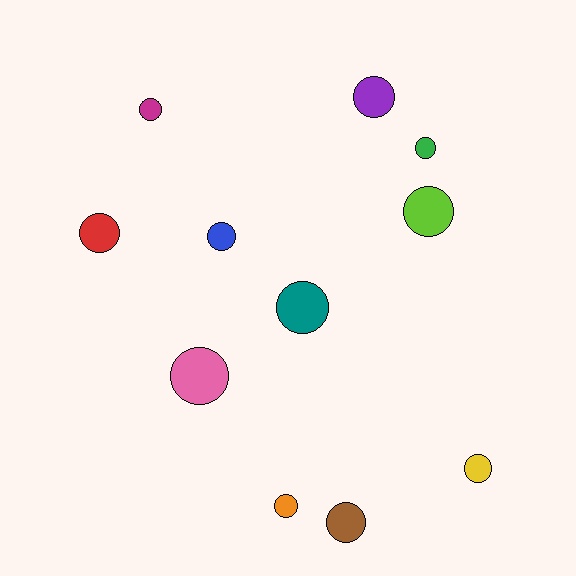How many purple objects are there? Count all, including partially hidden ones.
There is 1 purple object.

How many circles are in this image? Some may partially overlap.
There are 11 circles.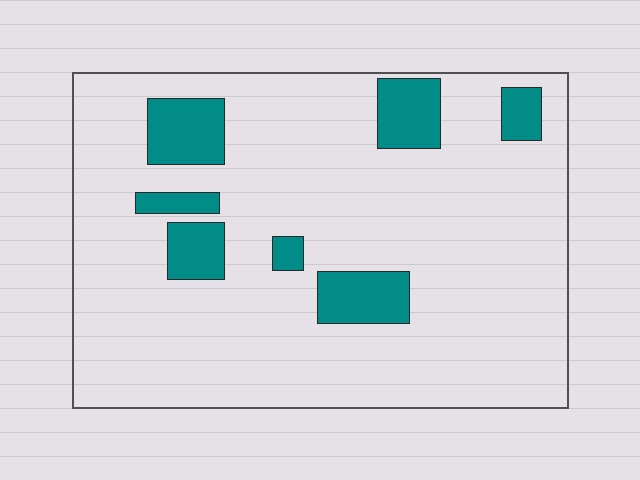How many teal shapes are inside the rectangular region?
7.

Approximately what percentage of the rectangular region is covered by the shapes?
Approximately 15%.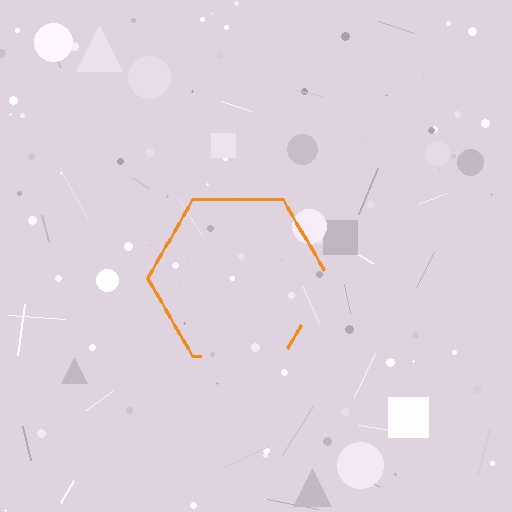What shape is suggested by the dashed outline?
The dashed outline suggests a hexagon.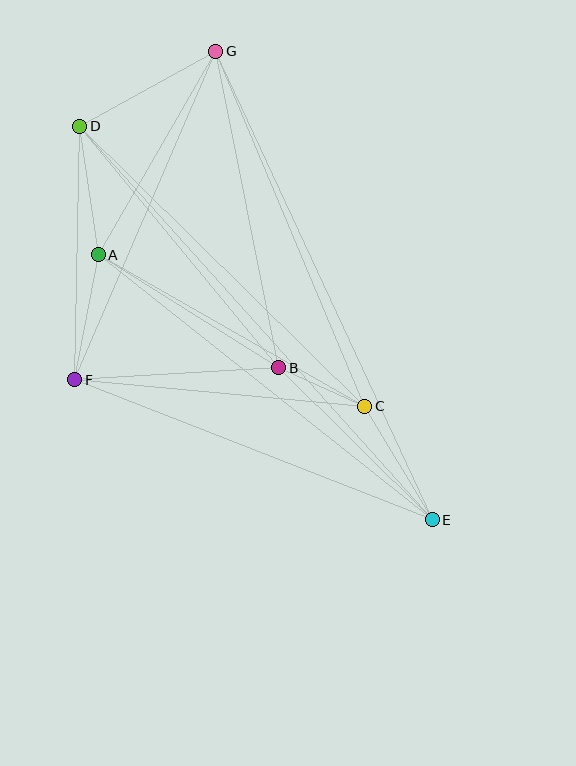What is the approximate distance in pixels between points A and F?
The distance between A and F is approximately 127 pixels.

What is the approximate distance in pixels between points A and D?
The distance between A and D is approximately 130 pixels.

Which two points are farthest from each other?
Points D and E are farthest from each other.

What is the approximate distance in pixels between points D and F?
The distance between D and F is approximately 254 pixels.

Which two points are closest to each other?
Points B and C are closest to each other.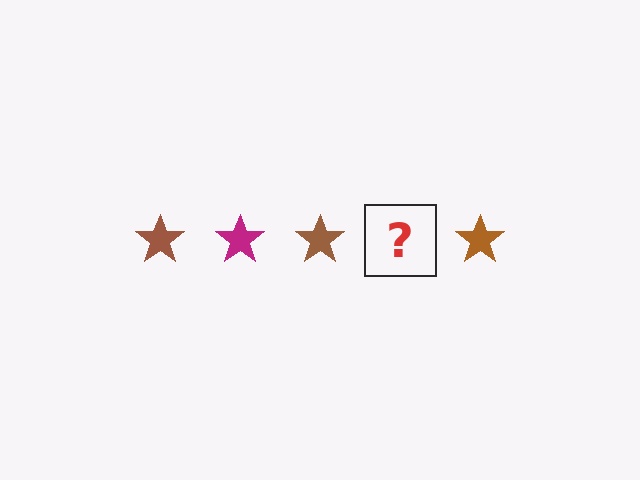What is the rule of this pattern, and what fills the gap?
The rule is that the pattern cycles through brown, magenta stars. The gap should be filled with a magenta star.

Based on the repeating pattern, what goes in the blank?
The blank should be a magenta star.